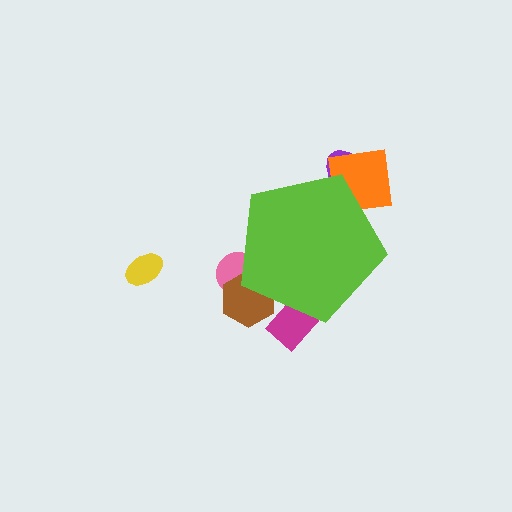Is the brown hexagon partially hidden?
Yes, the brown hexagon is partially hidden behind the lime pentagon.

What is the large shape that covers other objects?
A lime pentagon.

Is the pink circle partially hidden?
Yes, the pink circle is partially hidden behind the lime pentagon.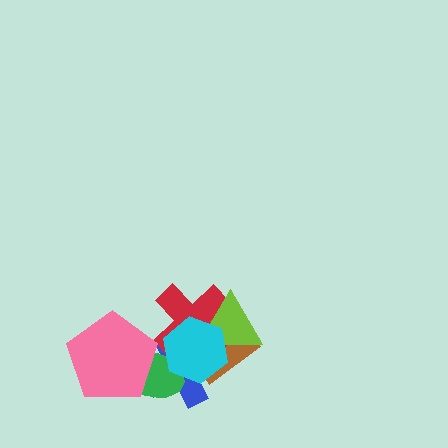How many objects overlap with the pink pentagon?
2 objects overlap with the pink pentagon.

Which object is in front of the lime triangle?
The cyan hexagon is in front of the lime triangle.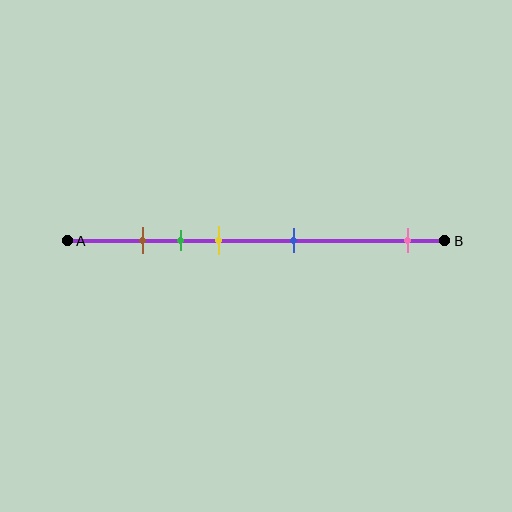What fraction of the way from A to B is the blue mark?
The blue mark is approximately 60% (0.6) of the way from A to B.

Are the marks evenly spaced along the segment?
No, the marks are not evenly spaced.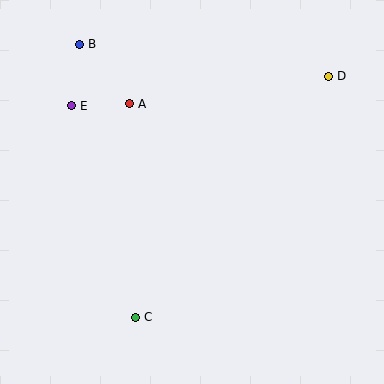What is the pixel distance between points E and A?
The distance between E and A is 58 pixels.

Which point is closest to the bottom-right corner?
Point C is closest to the bottom-right corner.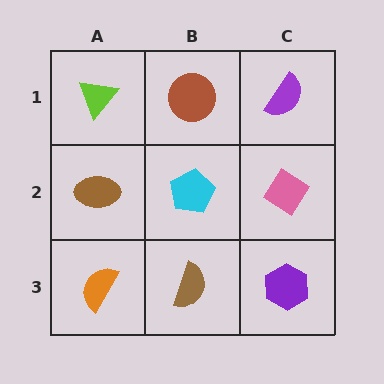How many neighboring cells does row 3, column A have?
2.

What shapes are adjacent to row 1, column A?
A brown ellipse (row 2, column A), a brown circle (row 1, column B).